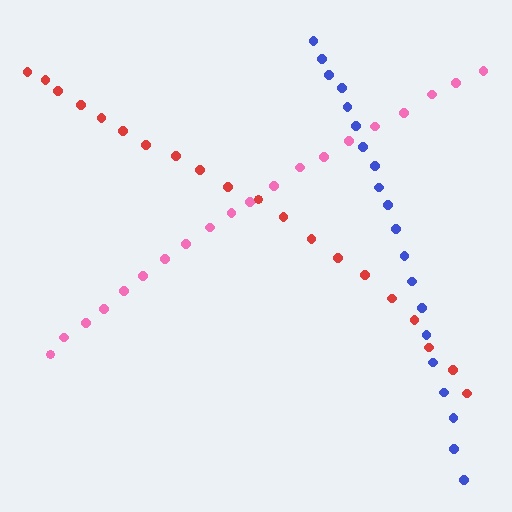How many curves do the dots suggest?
There are 3 distinct paths.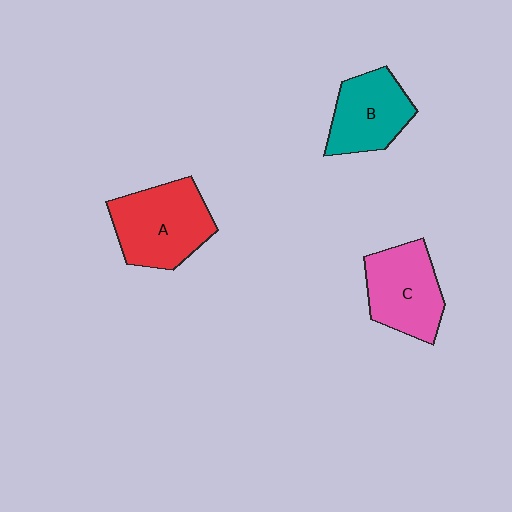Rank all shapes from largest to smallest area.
From largest to smallest: A (red), C (pink), B (teal).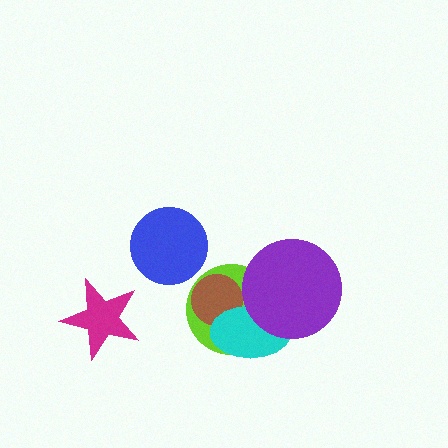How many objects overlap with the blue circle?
0 objects overlap with the blue circle.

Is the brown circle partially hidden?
Yes, it is partially covered by another shape.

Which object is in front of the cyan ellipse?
The purple circle is in front of the cyan ellipse.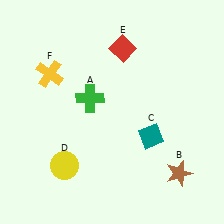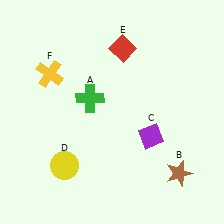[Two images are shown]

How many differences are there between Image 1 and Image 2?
There is 1 difference between the two images.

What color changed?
The diamond (C) changed from teal in Image 1 to purple in Image 2.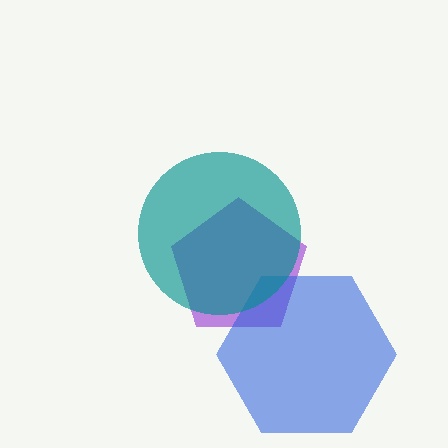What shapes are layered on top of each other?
The layered shapes are: a purple pentagon, a blue hexagon, a teal circle.